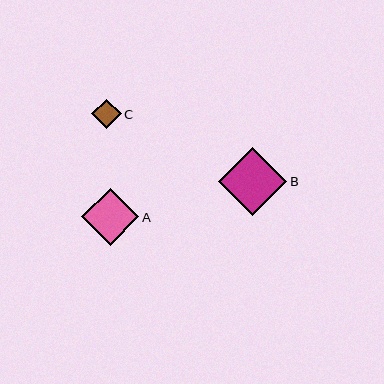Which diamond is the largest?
Diamond B is the largest with a size of approximately 68 pixels.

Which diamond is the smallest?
Diamond C is the smallest with a size of approximately 29 pixels.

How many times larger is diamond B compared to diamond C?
Diamond B is approximately 2.3 times the size of diamond C.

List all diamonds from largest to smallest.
From largest to smallest: B, A, C.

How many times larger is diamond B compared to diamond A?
Diamond B is approximately 1.2 times the size of diamond A.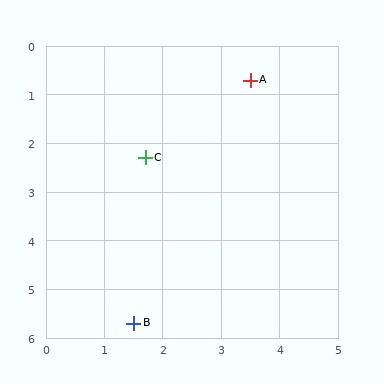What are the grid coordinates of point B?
Point B is at approximately (1.5, 5.7).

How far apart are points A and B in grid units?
Points A and B are about 5.4 grid units apart.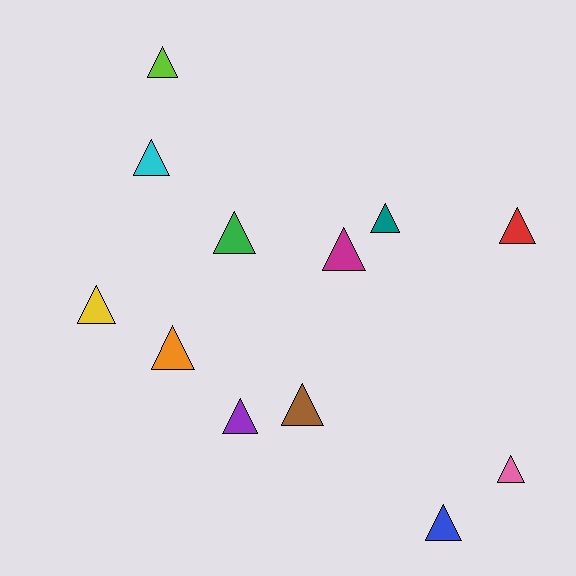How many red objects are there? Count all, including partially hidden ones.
There is 1 red object.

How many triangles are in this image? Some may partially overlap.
There are 12 triangles.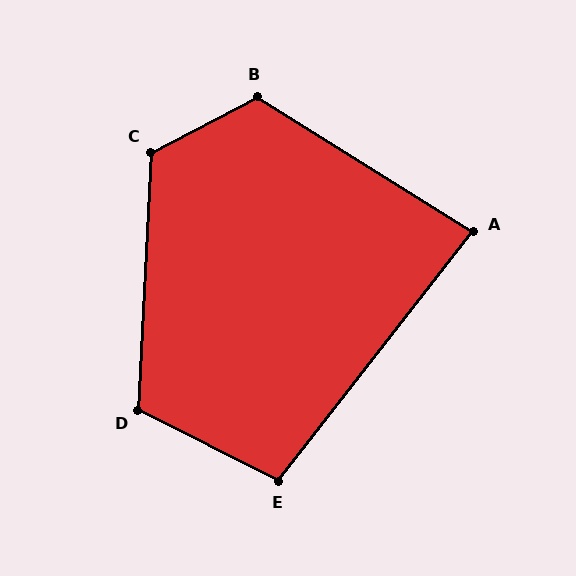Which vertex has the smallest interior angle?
A, at approximately 84 degrees.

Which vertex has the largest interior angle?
B, at approximately 121 degrees.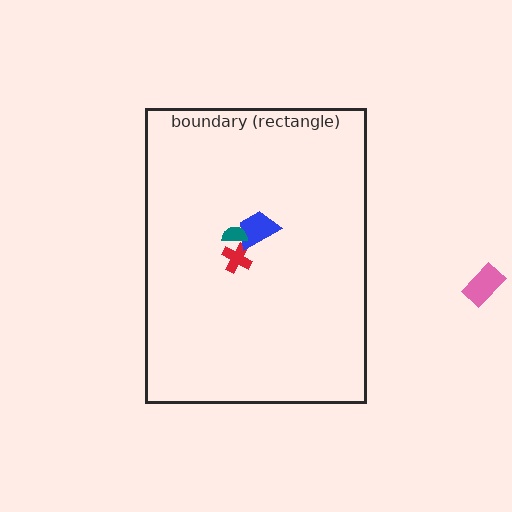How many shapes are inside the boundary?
3 inside, 1 outside.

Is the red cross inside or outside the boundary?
Inside.